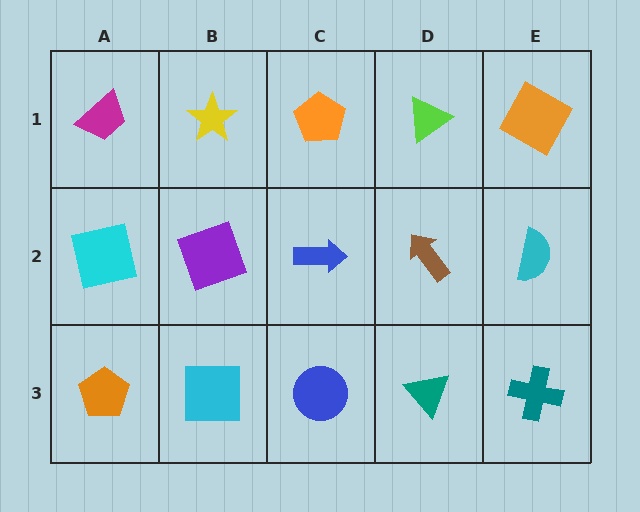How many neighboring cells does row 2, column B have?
4.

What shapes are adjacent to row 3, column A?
A cyan square (row 2, column A), a cyan square (row 3, column B).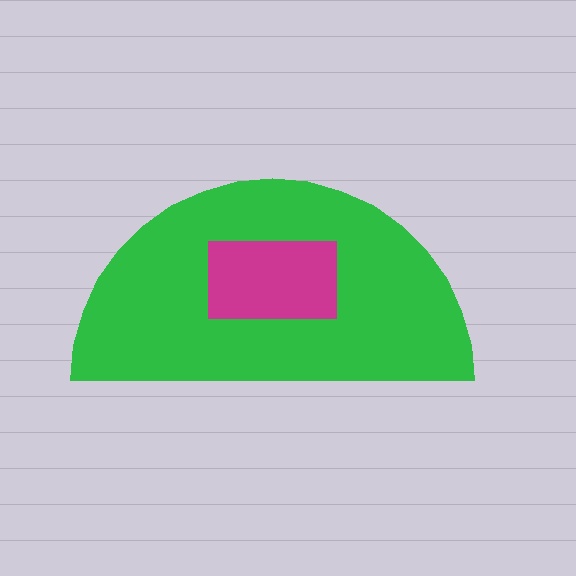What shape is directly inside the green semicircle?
The magenta rectangle.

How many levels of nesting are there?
2.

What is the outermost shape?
The green semicircle.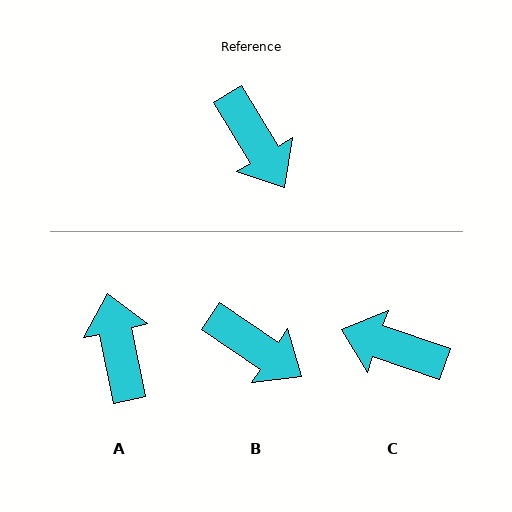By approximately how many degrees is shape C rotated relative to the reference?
Approximately 140 degrees clockwise.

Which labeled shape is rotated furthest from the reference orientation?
A, about 160 degrees away.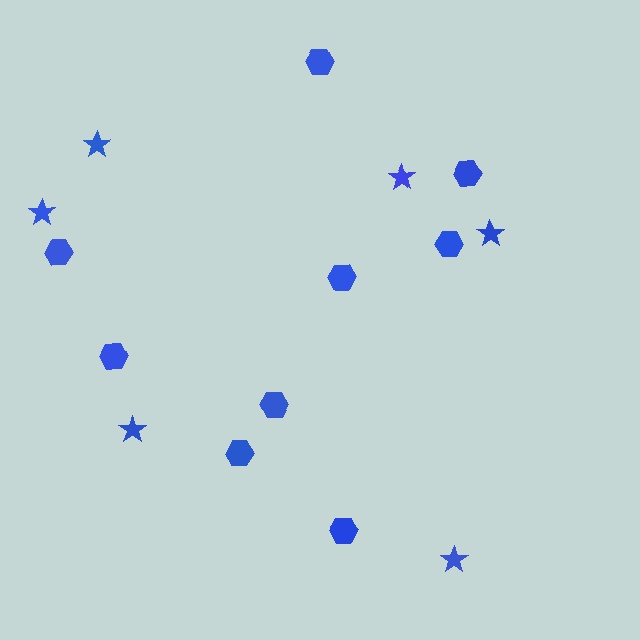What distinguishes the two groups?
There are 2 groups: one group of hexagons (9) and one group of stars (6).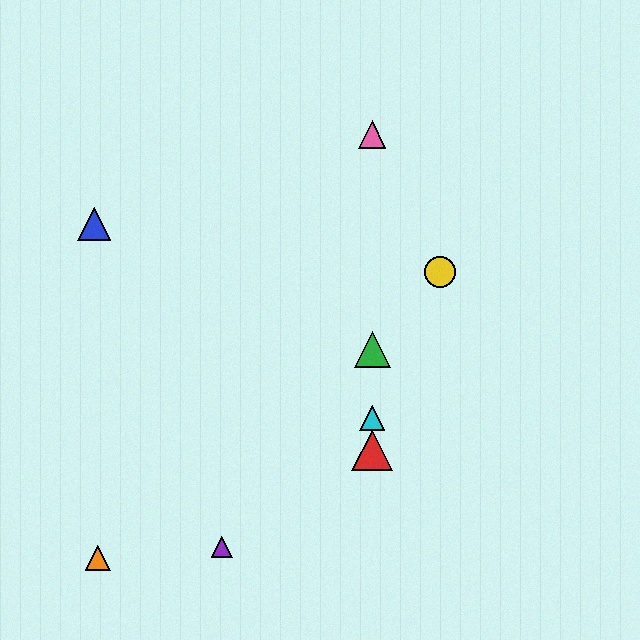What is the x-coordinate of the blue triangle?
The blue triangle is at x≈94.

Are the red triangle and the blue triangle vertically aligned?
No, the red triangle is at x≈372 and the blue triangle is at x≈94.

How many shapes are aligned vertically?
4 shapes (the red triangle, the green triangle, the cyan triangle, the pink triangle) are aligned vertically.